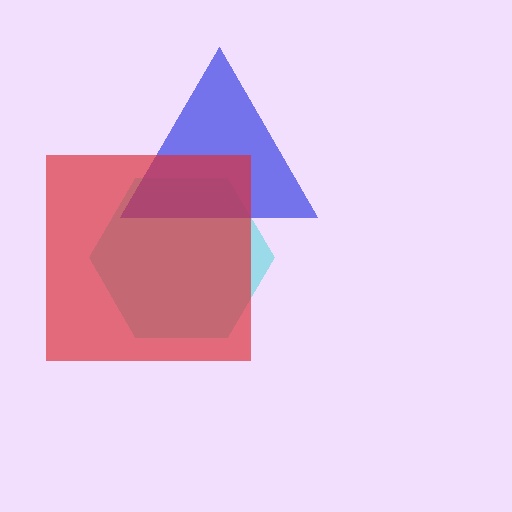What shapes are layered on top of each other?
The layered shapes are: a cyan hexagon, a blue triangle, a red square.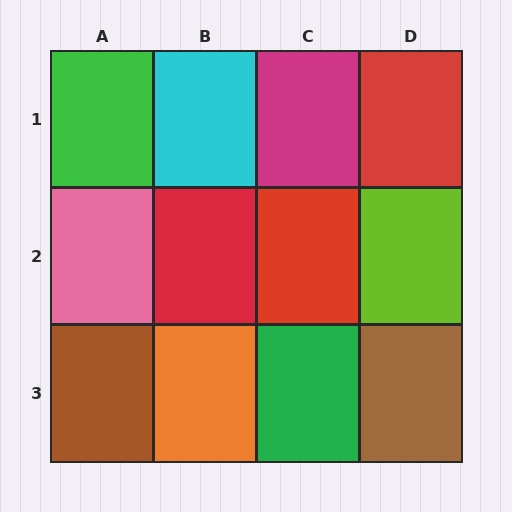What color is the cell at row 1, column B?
Cyan.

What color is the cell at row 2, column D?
Lime.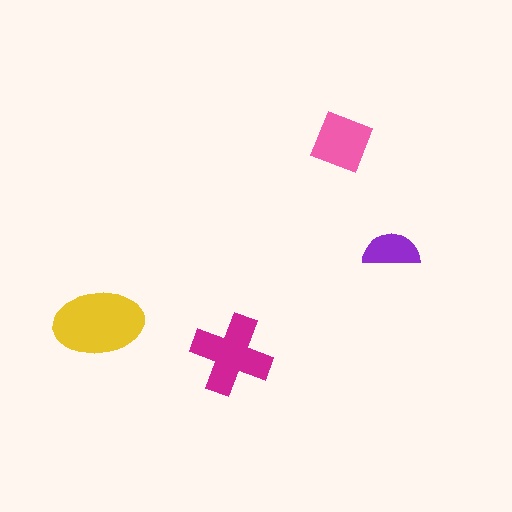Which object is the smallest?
The purple semicircle.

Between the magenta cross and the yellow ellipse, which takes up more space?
The yellow ellipse.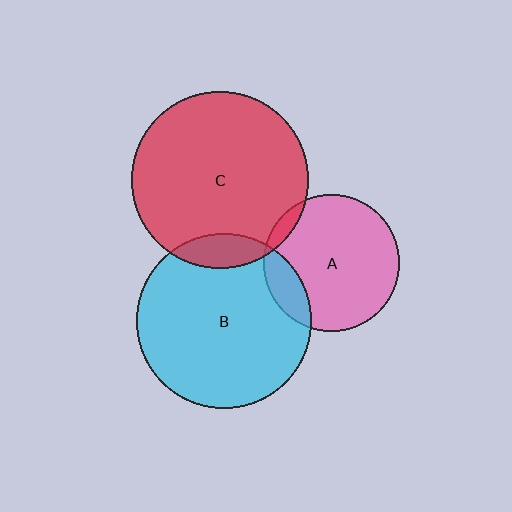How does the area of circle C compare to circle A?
Approximately 1.7 times.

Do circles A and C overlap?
Yes.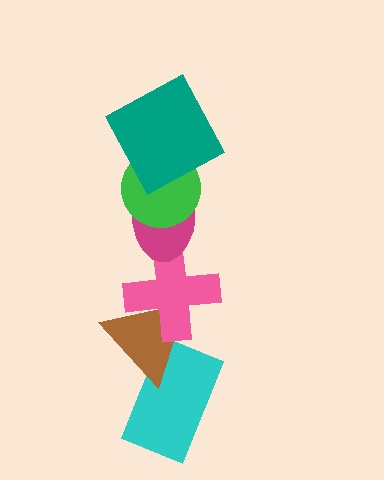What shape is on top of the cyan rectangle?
The brown triangle is on top of the cyan rectangle.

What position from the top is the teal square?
The teal square is 1st from the top.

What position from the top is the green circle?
The green circle is 2nd from the top.